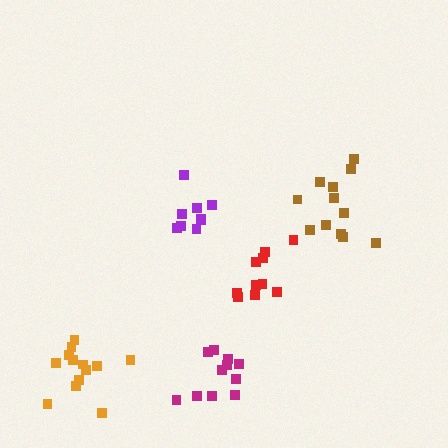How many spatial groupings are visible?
There are 5 spatial groupings.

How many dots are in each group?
Group 1: 10 dots, Group 2: 13 dots, Group 3: 11 dots, Group 4: 9 dots, Group 5: 12 dots (55 total).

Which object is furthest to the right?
The brown cluster is rightmost.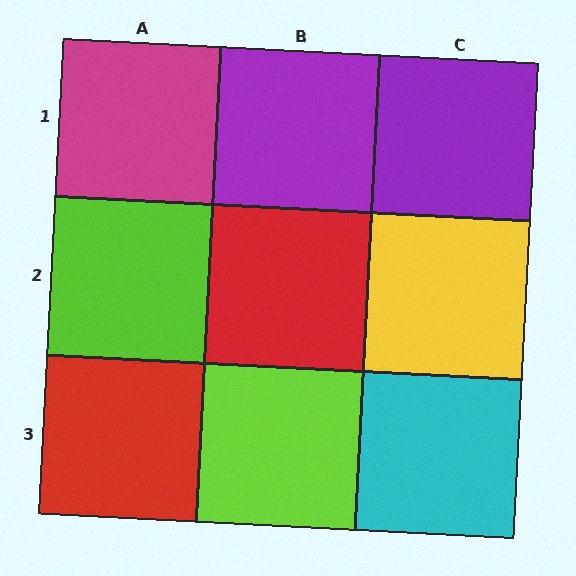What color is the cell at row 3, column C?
Cyan.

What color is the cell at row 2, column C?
Yellow.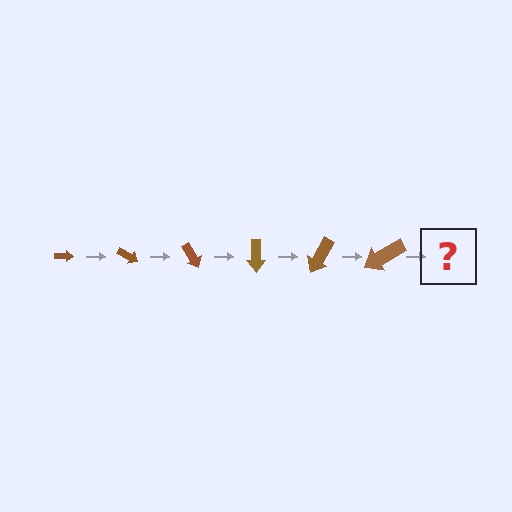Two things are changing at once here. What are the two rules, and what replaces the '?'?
The two rules are that the arrow grows larger each step and it rotates 30 degrees each step. The '?' should be an arrow, larger than the previous one and rotated 180 degrees from the start.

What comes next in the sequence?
The next element should be an arrow, larger than the previous one and rotated 180 degrees from the start.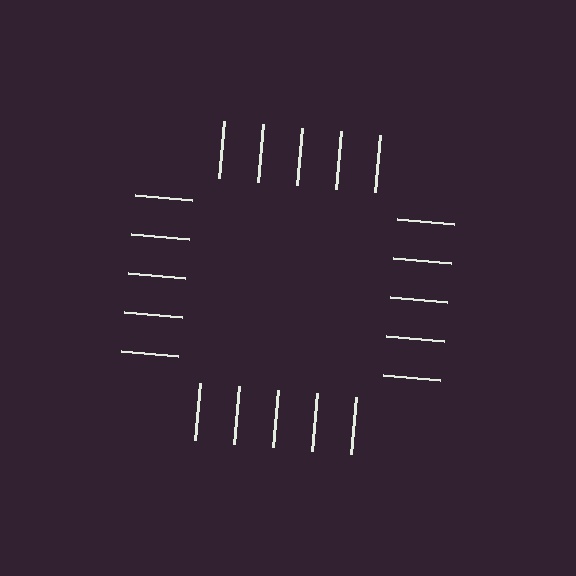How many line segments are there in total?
20 — 5 along each of the 4 edges.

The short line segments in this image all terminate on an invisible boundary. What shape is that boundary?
An illusory square — the line segments terminate on its edges but no continuous stroke is drawn.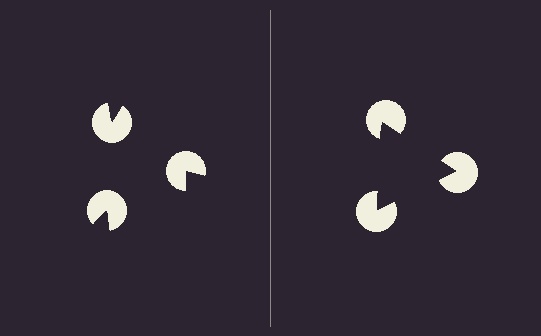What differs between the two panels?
The pac-man discs are positioned identically on both sides; only the wedge orientations differ. On the right they align to a triangle; on the left they are misaligned.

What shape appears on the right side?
An illusory triangle.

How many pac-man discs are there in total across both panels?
6 — 3 on each side.